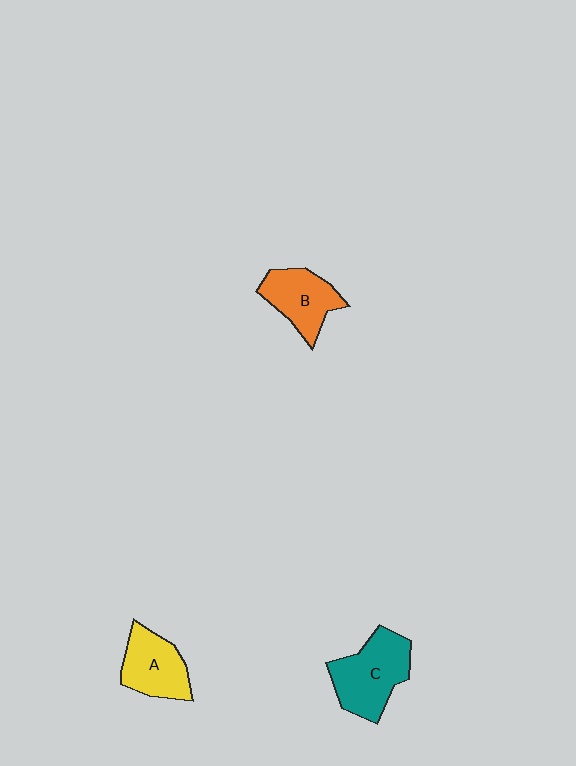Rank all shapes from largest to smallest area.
From largest to smallest: C (teal), A (yellow), B (orange).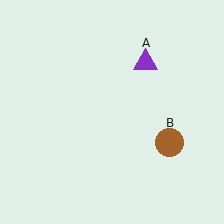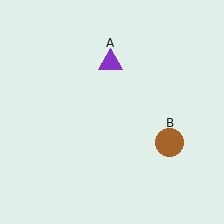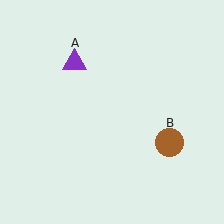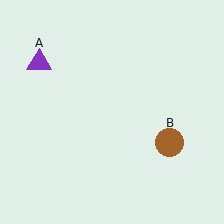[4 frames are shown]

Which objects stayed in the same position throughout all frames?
Brown circle (object B) remained stationary.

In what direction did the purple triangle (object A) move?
The purple triangle (object A) moved left.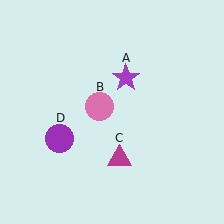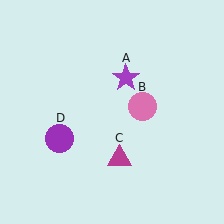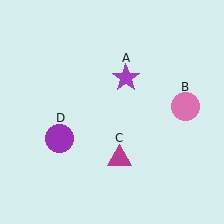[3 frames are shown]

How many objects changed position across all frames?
1 object changed position: pink circle (object B).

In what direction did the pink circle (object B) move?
The pink circle (object B) moved right.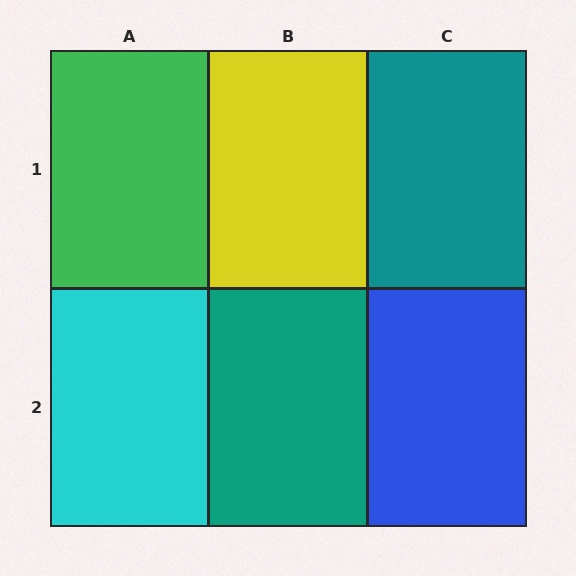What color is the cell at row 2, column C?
Blue.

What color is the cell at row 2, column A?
Cyan.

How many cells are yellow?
1 cell is yellow.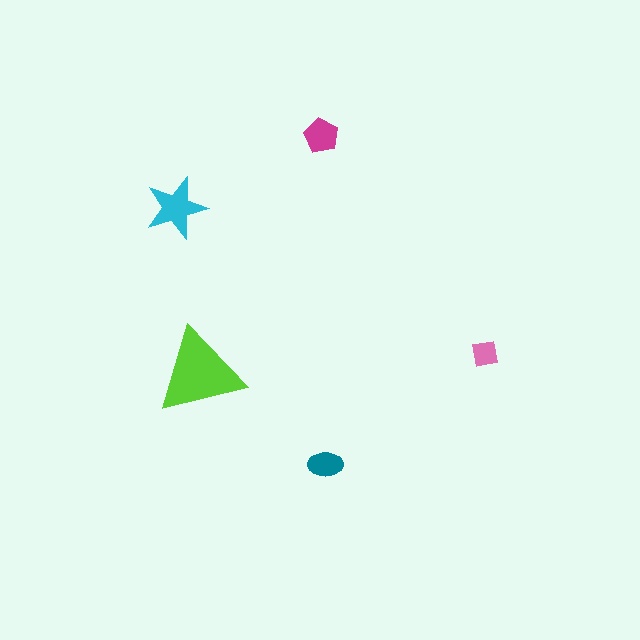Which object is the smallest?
The pink square.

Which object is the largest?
The lime triangle.